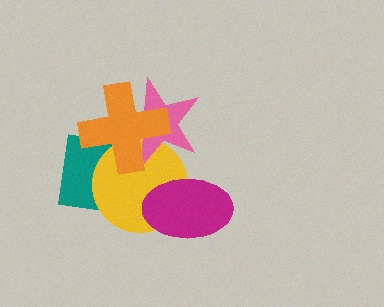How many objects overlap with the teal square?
2 objects overlap with the teal square.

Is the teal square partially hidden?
Yes, it is partially covered by another shape.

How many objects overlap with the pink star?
2 objects overlap with the pink star.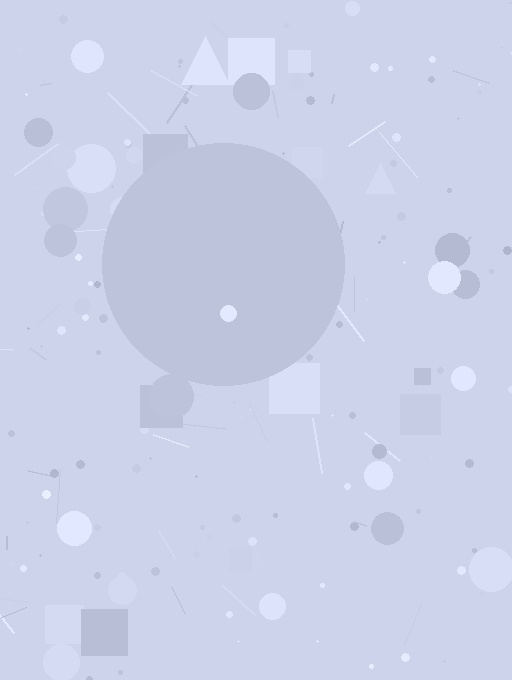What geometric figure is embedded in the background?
A circle is embedded in the background.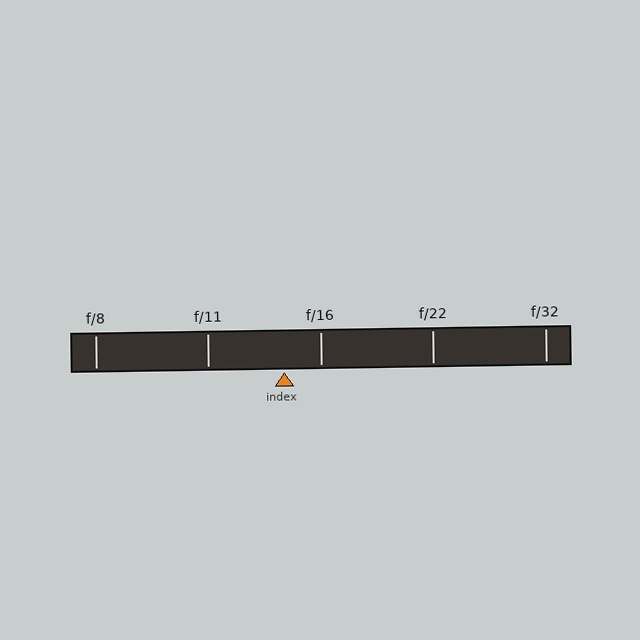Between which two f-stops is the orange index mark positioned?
The index mark is between f/11 and f/16.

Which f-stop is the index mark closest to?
The index mark is closest to f/16.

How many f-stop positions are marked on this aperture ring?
There are 5 f-stop positions marked.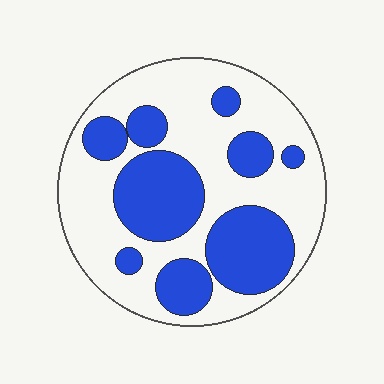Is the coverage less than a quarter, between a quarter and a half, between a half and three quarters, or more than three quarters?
Between a quarter and a half.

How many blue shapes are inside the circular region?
9.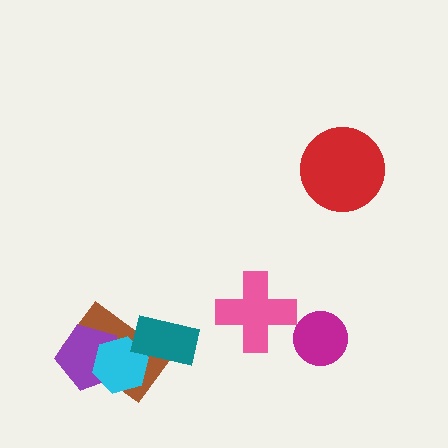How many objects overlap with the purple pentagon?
2 objects overlap with the purple pentagon.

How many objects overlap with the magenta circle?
0 objects overlap with the magenta circle.